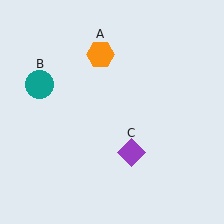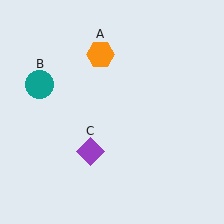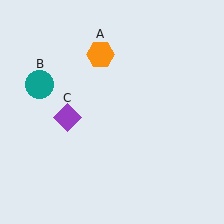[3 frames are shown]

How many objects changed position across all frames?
1 object changed position: purple diamond (object C).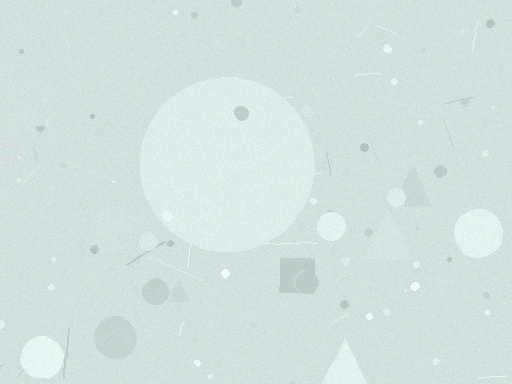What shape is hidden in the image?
A circle is hidden in the image.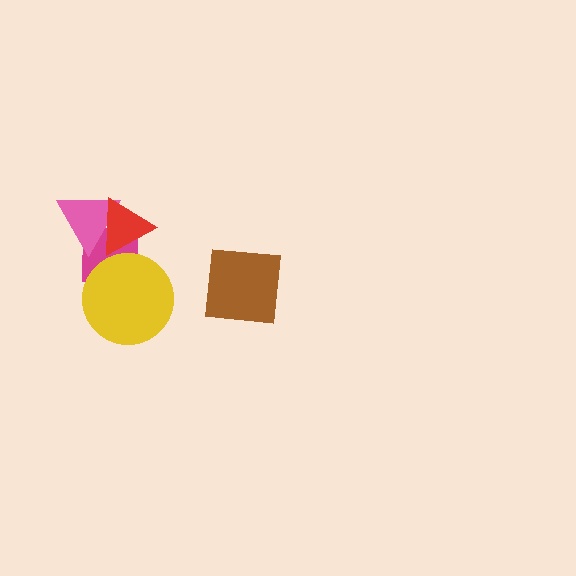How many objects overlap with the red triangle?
2 objects overlap with the red triangle.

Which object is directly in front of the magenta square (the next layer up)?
The pink triangle is directly in front of the magenta square.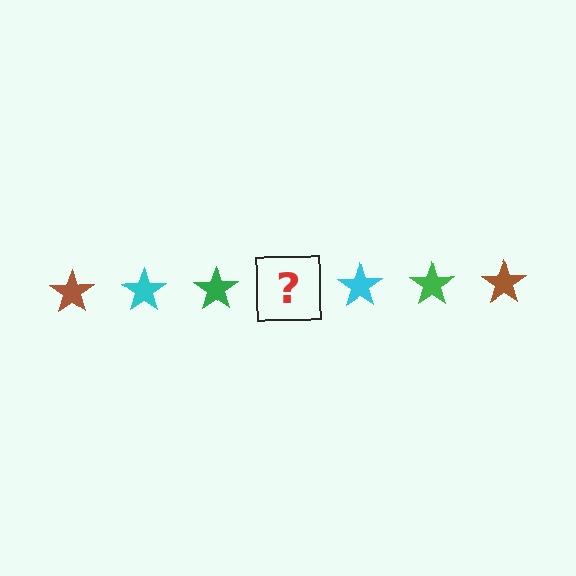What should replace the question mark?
The question mark should be replaced with a brown star.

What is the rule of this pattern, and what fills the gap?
The rule is that the pattern cycles through brown, cyan, green stars. The gap should be filled with a brown star.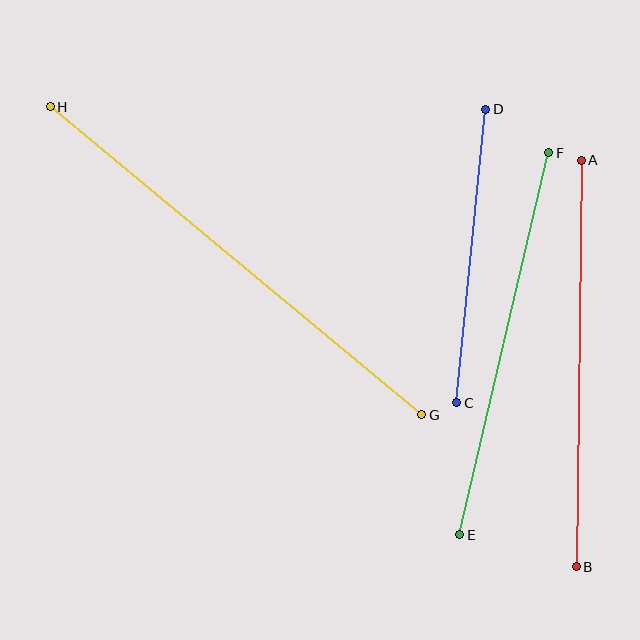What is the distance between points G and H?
The distance is approximately 483 pixels.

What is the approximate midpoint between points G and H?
The midpoint is at approximately (236, 261) pixels.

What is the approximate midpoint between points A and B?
The midpoint is at approximately (579, 364) pixels.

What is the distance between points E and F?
The distance is approximately 392 pixels.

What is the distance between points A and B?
The distance is approximately 407 pixels.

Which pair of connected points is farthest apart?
Points G and H are farthest apart.